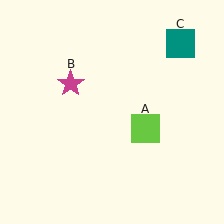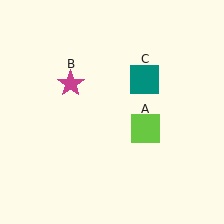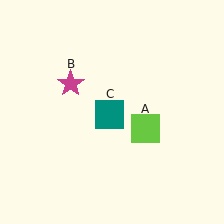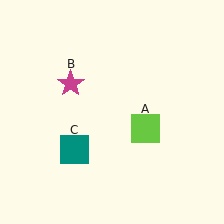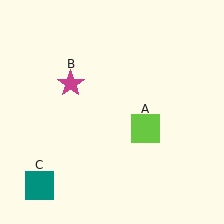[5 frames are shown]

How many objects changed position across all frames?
1 object changed position: teal square (object C).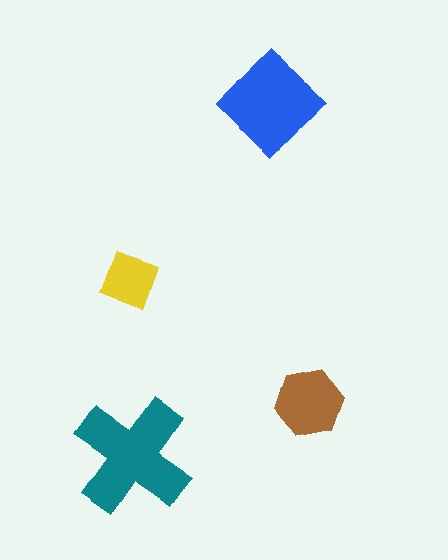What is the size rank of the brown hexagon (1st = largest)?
3rd.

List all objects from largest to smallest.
The teal cross, the blue diamond, the brown hexagon, the yellow square.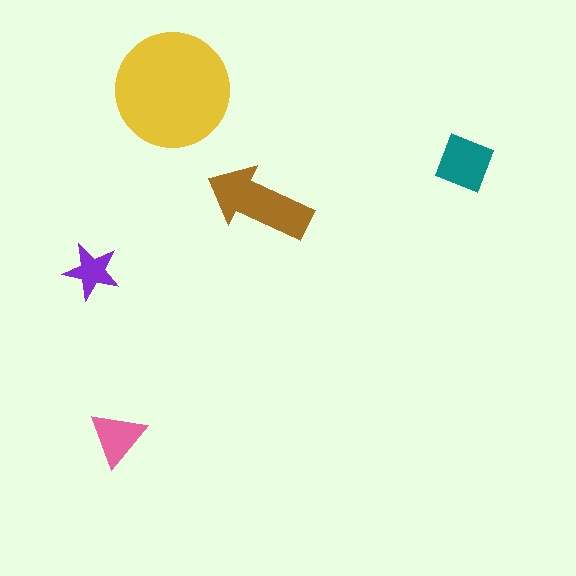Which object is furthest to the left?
The purple star is leftmost.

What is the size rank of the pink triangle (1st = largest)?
4th.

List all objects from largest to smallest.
The yellow circle, the brown arrow, the teal square, the pink triangle, the purple star.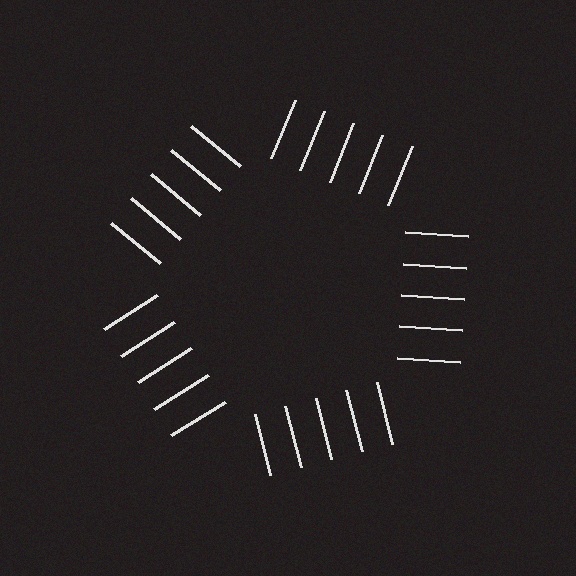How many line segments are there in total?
25 — 5 along each of the 5 edges.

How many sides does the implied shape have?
5 sides — the line-ends trace a pentagon.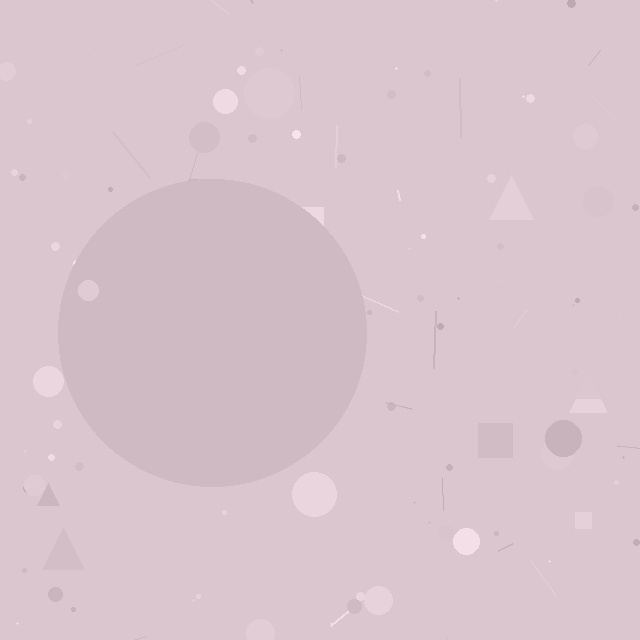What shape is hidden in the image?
A circle is hidden in the image.